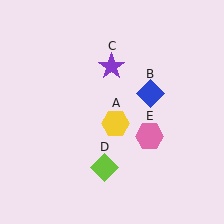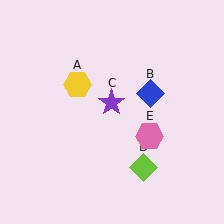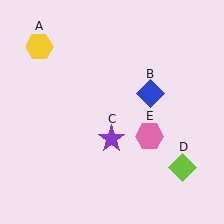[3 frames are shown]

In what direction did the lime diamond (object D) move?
The lime diamond (object D) moved right.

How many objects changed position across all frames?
3 objects changed position: yellow hexagon (object A), purple star (object C), lime diamond (object D).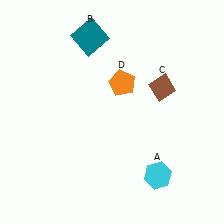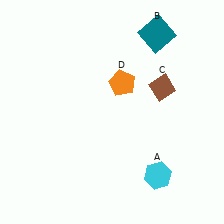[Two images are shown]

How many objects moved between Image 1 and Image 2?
1 object moved between the two images.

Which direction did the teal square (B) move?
The teal square (B) moved right.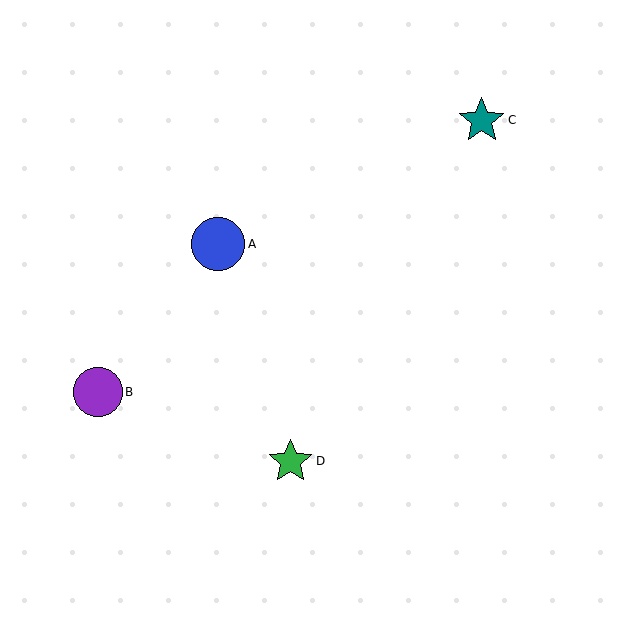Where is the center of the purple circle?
The center of the purple circle is at (98, 392).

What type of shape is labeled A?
Shape A is a blue circle.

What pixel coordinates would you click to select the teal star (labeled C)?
Click at (482, 120) to select the teal star C.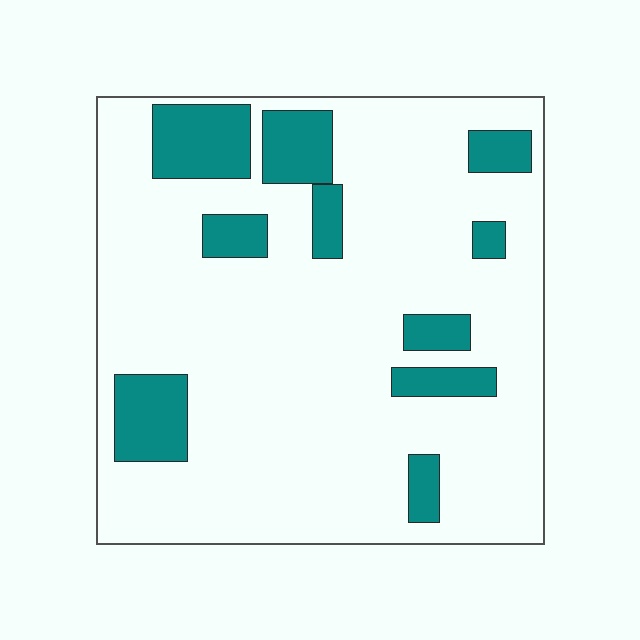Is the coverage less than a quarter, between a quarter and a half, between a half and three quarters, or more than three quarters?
Less than a quarter.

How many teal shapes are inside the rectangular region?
10.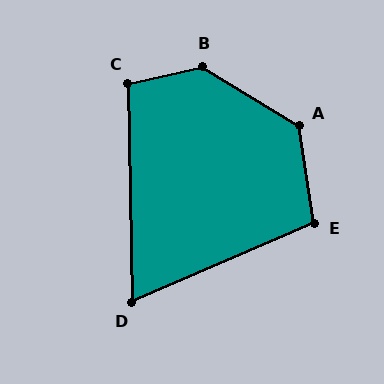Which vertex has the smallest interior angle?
D, at approximately 68 degrees.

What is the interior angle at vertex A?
Approximately 130 degrees (obtuse).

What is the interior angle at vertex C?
Approximately 102 degrees (obtuse).